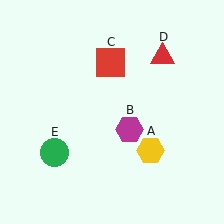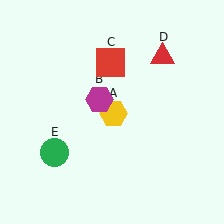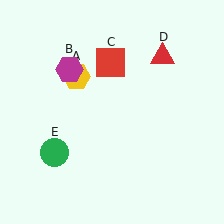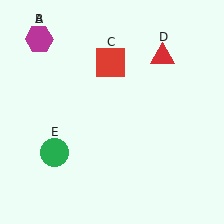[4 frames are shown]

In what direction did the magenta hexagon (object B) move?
The magenta hexagon (object B) moved up and to the left.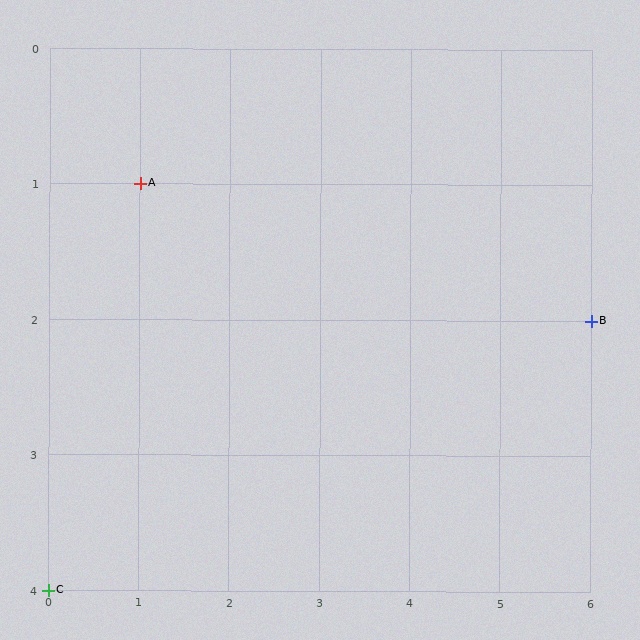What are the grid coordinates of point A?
Point A is at grid coordinates (1, 1).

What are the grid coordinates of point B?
Point B is at grid coordinates (6, 2).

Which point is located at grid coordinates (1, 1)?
Point A is at (1, 1).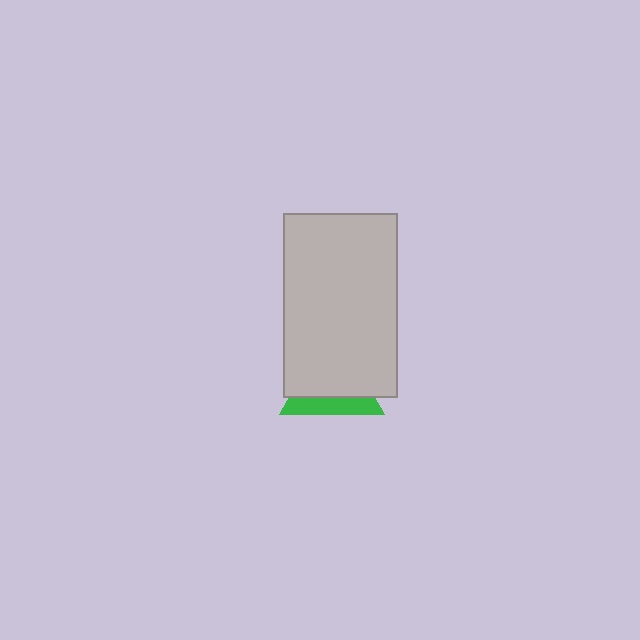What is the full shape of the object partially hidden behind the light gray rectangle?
The partially hidden object is a green triangle.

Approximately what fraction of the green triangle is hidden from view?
Roughly 65% of the green triangle is hidden behind the light gray rectangle.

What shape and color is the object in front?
The object in front is a light gray rectangle.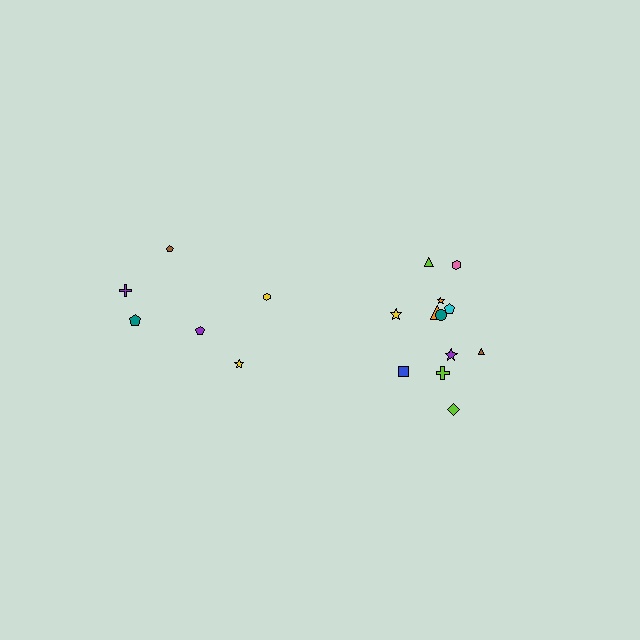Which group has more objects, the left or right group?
The right group.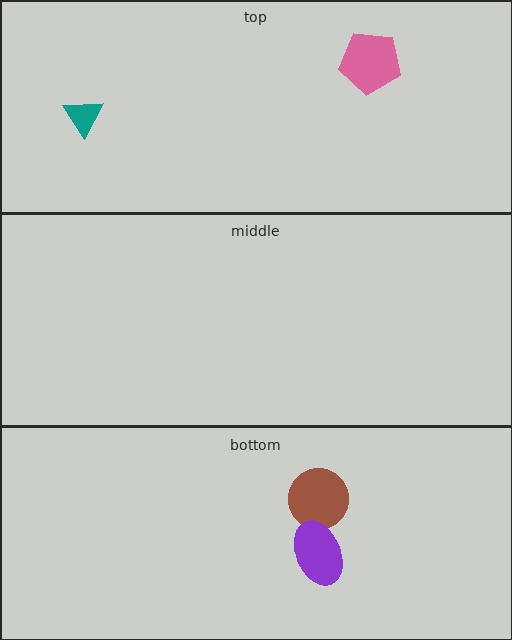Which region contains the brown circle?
The bottom region.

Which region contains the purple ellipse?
The bottom region.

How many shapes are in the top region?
2.